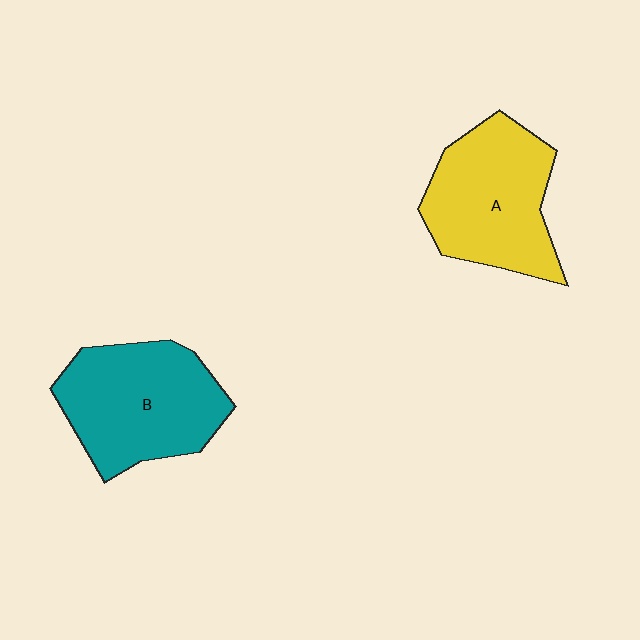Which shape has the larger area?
Shape B (teal).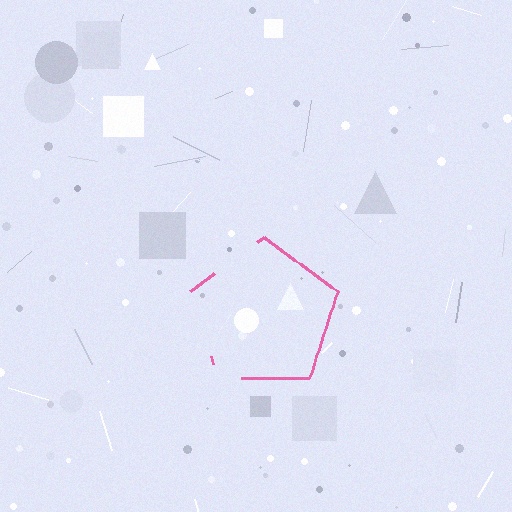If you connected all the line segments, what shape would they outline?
They would outline a pentagon.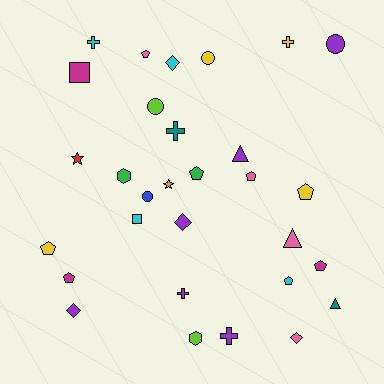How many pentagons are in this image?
There are 8 pentagons.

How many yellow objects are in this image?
There are 4 yellow objects.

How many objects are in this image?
There are 30 objects.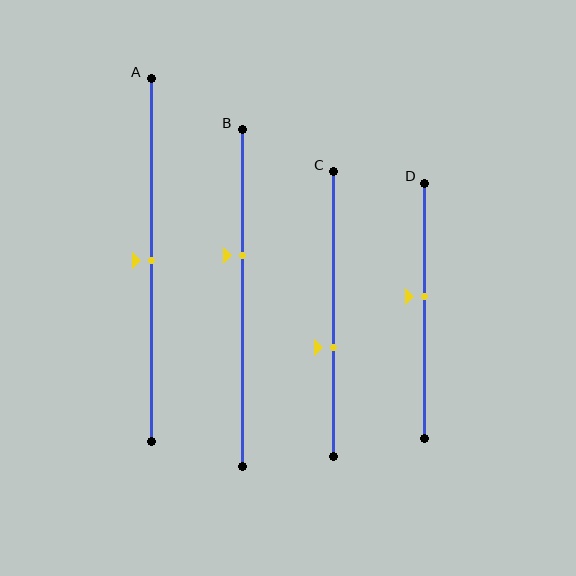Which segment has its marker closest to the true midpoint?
Segment A has its marker closest to the true midpoint.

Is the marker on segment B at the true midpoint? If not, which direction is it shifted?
No, the marker on segment B is shifted upward by about 13% of the segment length.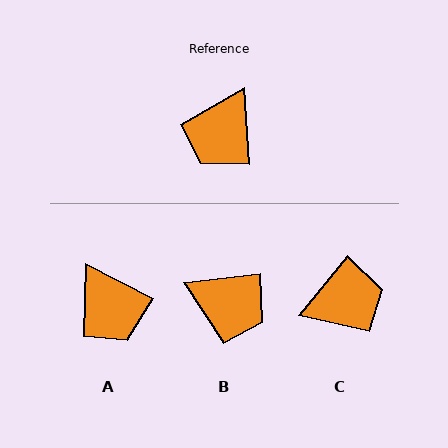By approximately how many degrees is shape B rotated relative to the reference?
Approximately 93 degrees counter-clockwise.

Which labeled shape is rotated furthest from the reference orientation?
C, about 137 degrees away.